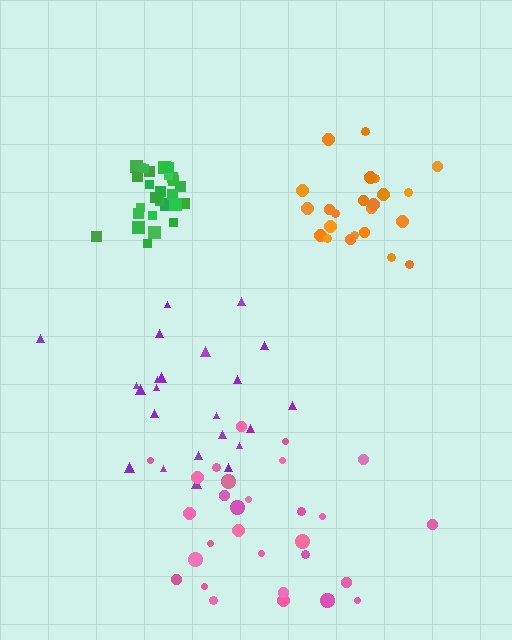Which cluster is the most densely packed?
Green.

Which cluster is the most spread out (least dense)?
Pink.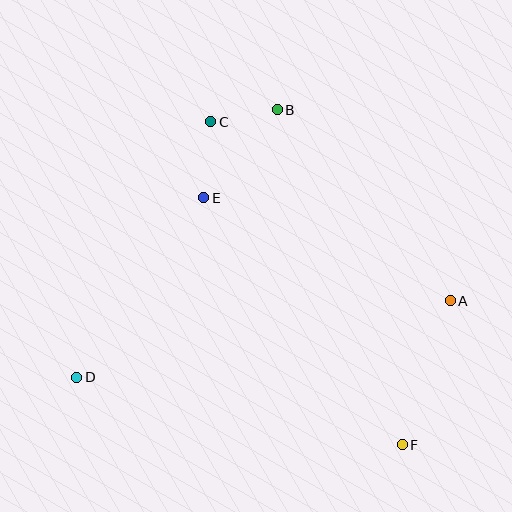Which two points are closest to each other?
Points B and C are closest to each other.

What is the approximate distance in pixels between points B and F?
The distance between B and F is approximately 358 pixels.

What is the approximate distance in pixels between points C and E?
The distance between C and E is approximately 76 pixels.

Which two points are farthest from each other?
Points A and D are farthest from each other.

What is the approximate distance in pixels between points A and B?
The distance between A and B is approximately 258 pixels.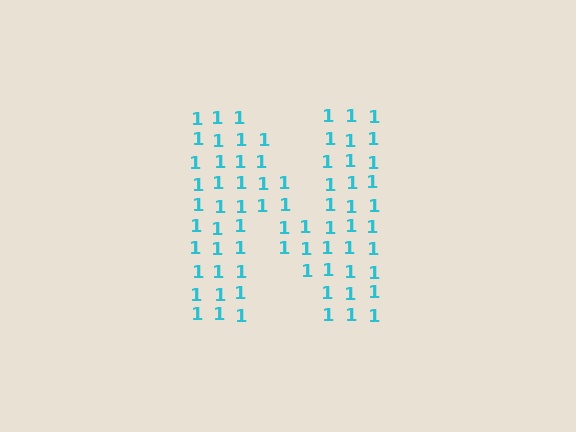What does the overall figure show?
The overall figure shows the letter N.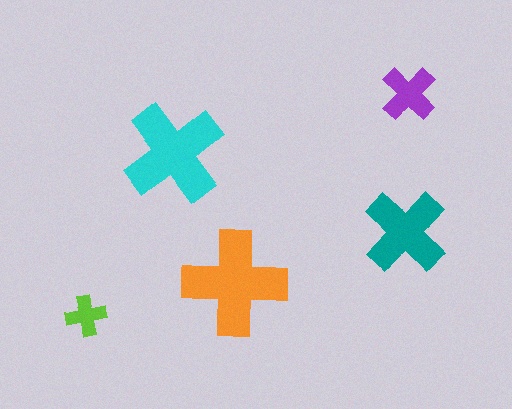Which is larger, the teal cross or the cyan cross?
The cyan one.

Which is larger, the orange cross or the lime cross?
The orange one.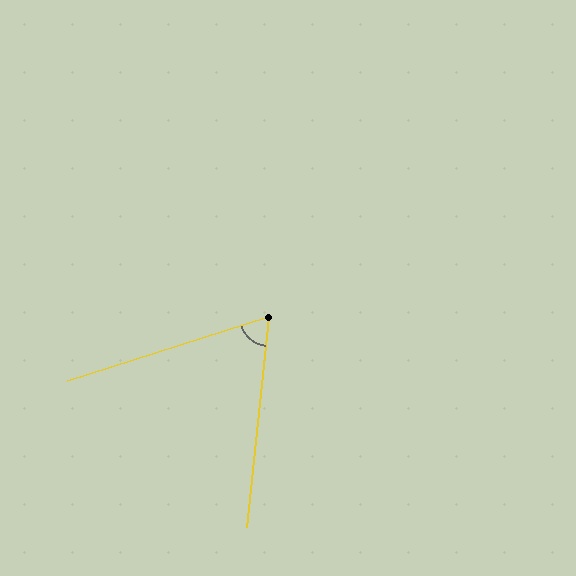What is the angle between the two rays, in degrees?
Approximately 66 degrees.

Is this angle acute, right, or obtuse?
It is acute.